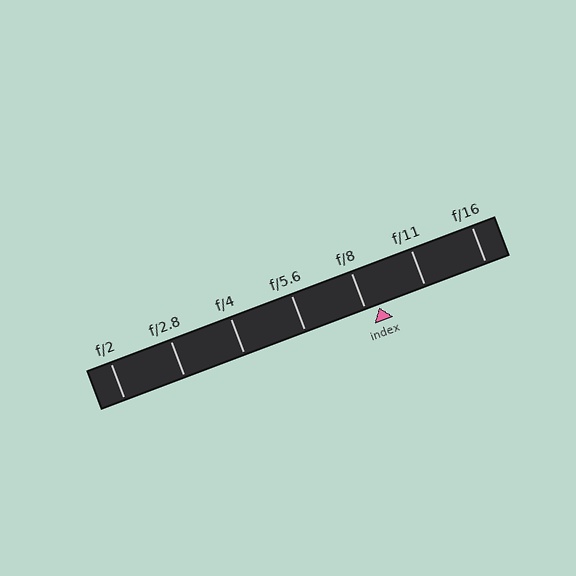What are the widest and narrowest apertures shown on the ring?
The widest aperture shown is f/2 and the narrowest is f/16.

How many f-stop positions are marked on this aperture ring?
There are 7 f-stop positions marked.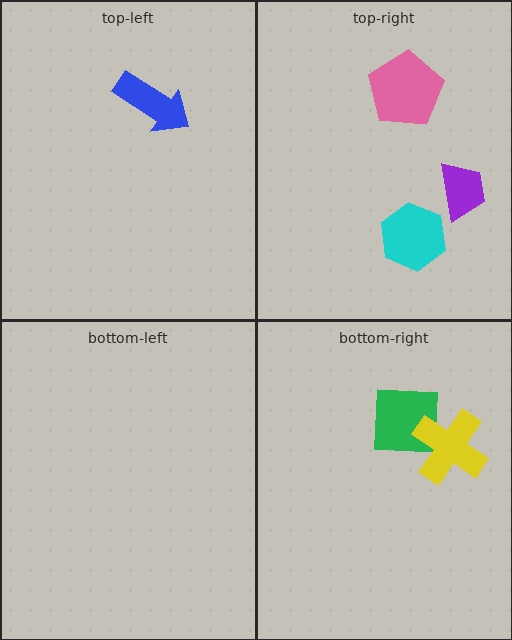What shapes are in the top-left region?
The blue arrow.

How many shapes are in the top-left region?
1.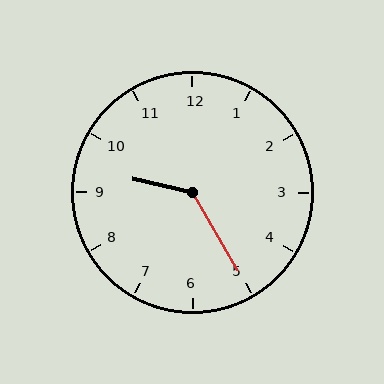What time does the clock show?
9:25.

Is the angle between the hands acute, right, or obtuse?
It is obtuse.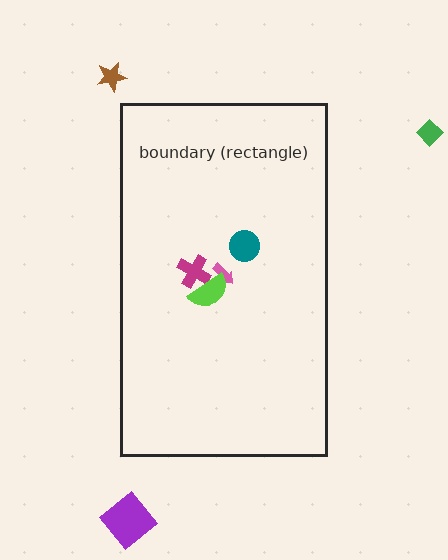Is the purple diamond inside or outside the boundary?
Outside.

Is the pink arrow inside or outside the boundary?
Inside.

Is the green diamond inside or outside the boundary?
Outside.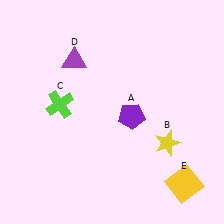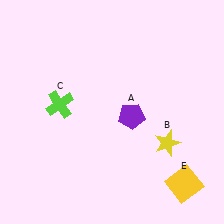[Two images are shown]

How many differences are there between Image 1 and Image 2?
There is 1 difference between the two images.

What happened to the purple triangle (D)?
The purple triangle (D) was removed in Image 2. It was in the top-left area of Image 1.